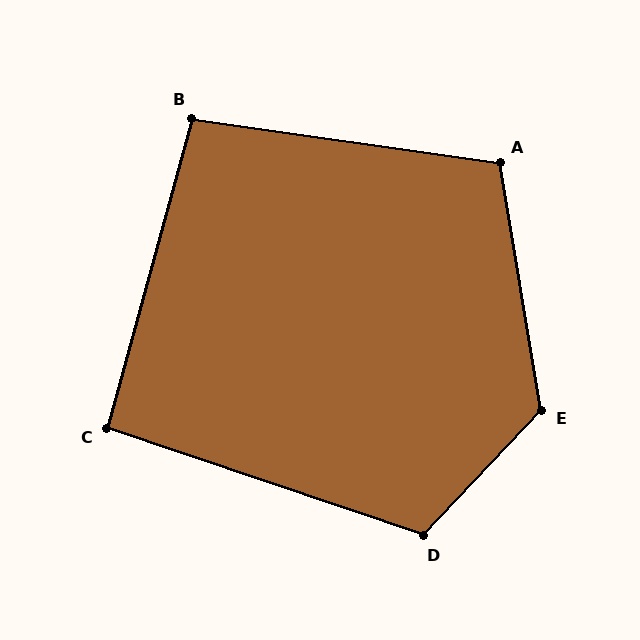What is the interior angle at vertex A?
Approximately 108 degrees (obtuse).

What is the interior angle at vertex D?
Approximately 115 degrees (obtuse).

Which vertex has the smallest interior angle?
C, at approximately 94 degrees.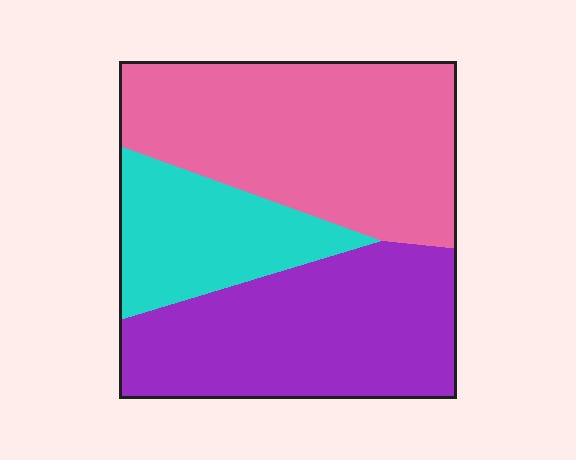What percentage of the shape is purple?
Purple covers about 35% of the shape.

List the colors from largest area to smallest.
From largest to smallest: pink, purple, cyan.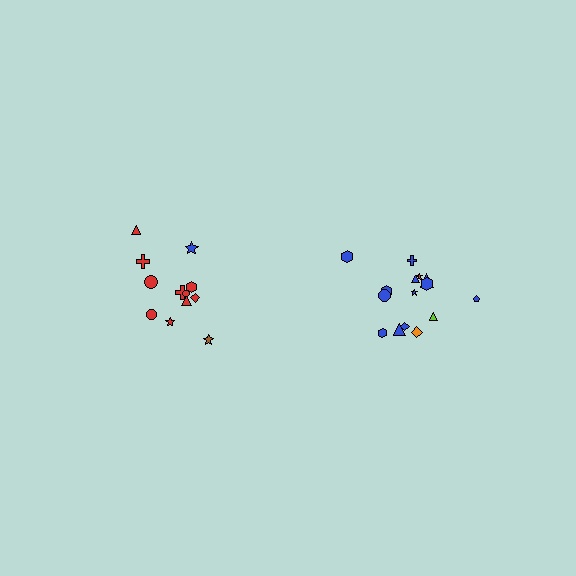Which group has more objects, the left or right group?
The right group.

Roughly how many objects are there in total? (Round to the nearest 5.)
Roughly 25 objects in total.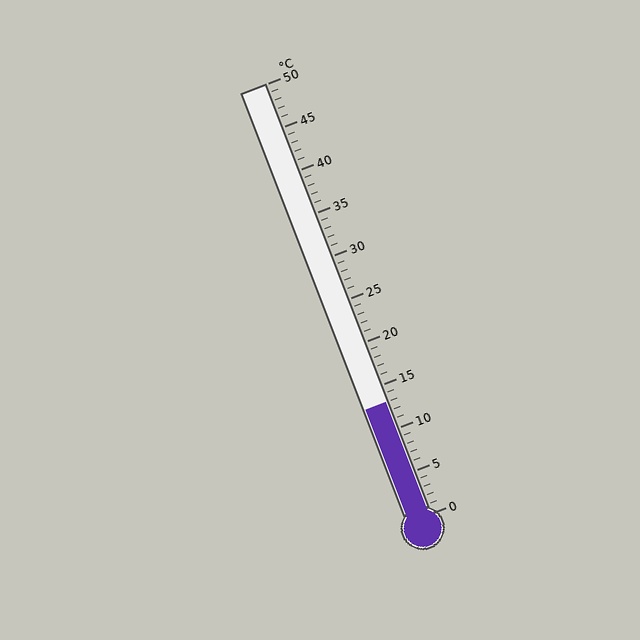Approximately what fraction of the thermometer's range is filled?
The thermometer is filled to approximately 25% of its range.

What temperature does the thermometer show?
The thermometer shows approximately 13°C.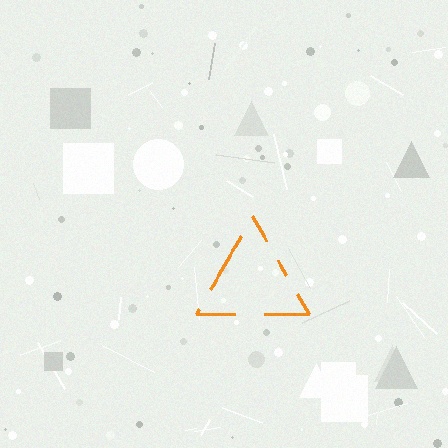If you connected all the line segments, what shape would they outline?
They would outline a triangle.